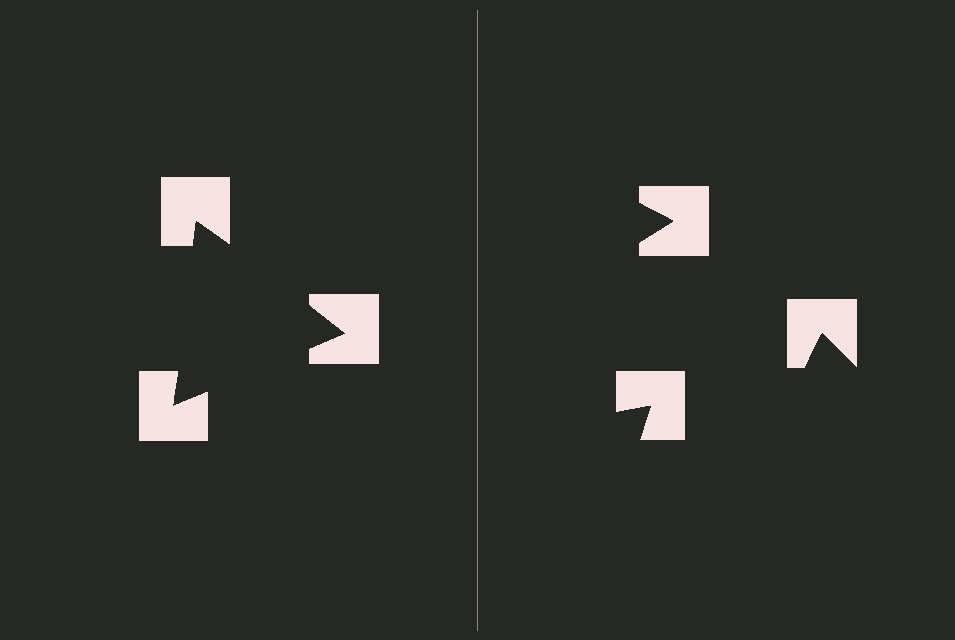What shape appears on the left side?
An illusory triangle.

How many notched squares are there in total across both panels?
6 — 3 on each side.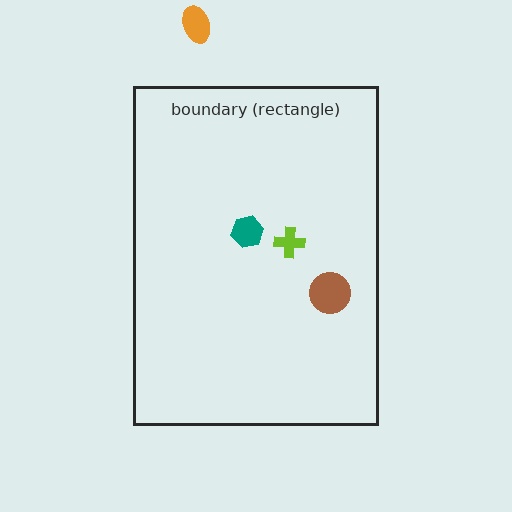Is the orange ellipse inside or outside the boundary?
Outside.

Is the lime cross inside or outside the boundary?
Inside.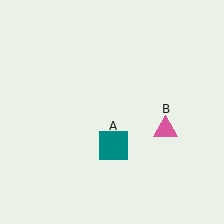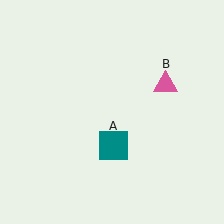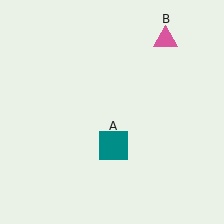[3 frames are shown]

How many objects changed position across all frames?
1 object changed position: pink triangle (object B).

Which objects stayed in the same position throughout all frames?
Teal square (object A) remained stationary.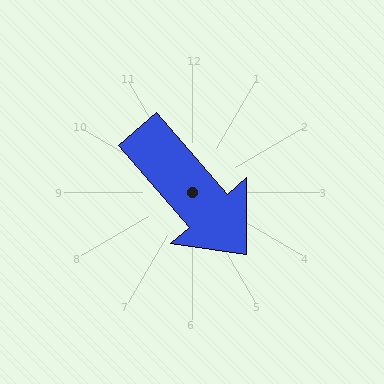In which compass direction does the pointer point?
Southeast.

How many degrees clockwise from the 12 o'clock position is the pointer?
Approximately 139 degrees.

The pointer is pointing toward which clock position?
Roughly 5 o'clock.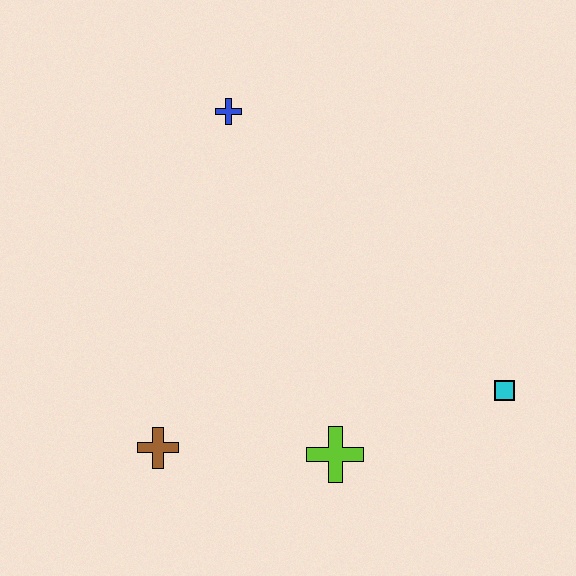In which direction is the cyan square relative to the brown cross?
The cyan square is to the right of the brown cross.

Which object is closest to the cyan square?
The lime cross is closest to the cyan square.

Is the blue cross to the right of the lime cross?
No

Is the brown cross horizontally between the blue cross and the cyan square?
No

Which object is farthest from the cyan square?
The blue cross is farthest from the cyan square.